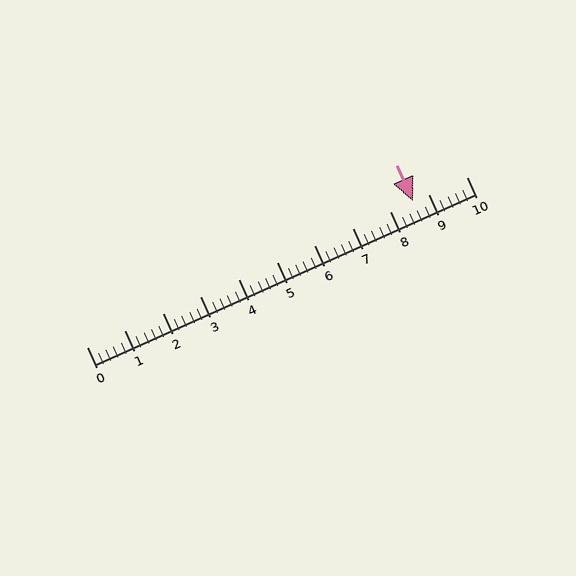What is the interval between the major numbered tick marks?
The major tick marks are spaced 1 units apart.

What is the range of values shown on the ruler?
The ruler shows values from 0 to 10.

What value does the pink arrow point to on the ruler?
The pink arrow points to approximately 8.6.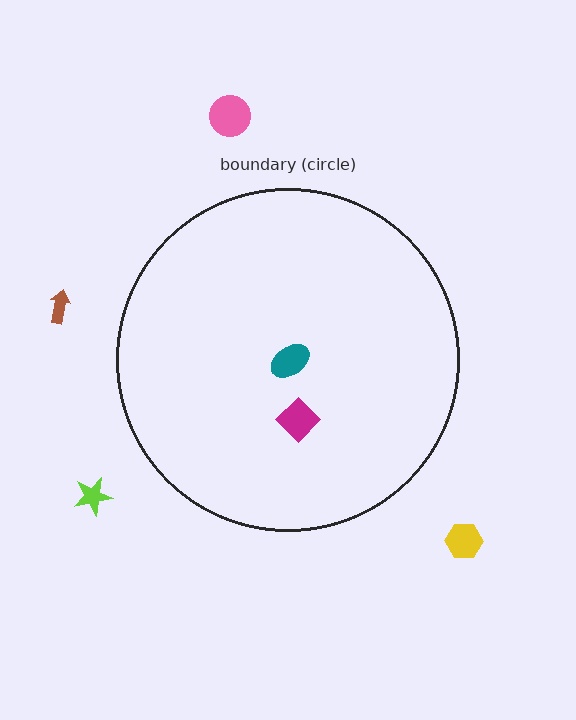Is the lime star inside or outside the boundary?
Outside.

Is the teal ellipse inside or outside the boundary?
Inside.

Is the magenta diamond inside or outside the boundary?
Inside.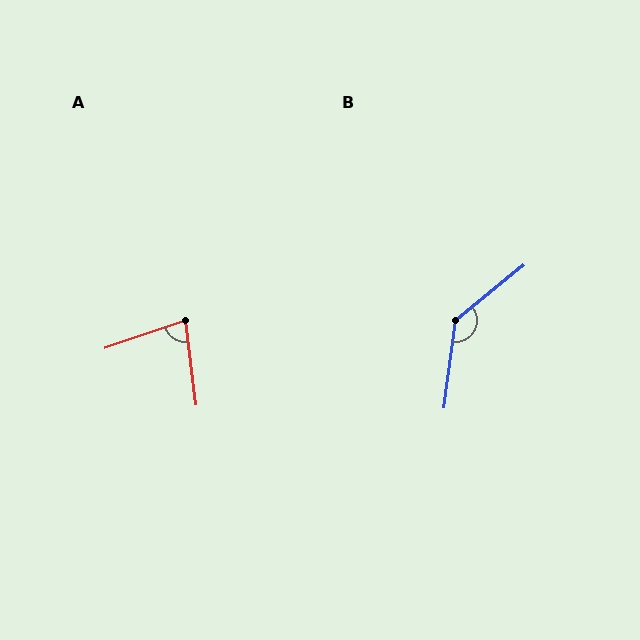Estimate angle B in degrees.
Approximately 136 degrees.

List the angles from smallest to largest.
A (78°), B (136°).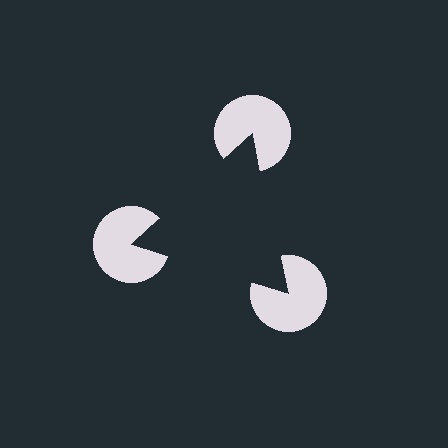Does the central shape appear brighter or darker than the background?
It typically appears slightly darker than the background, even though no actual brightness change is drawn.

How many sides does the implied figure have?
3 sides.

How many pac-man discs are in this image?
There are 3 — one at each vertex of the illusory triangle.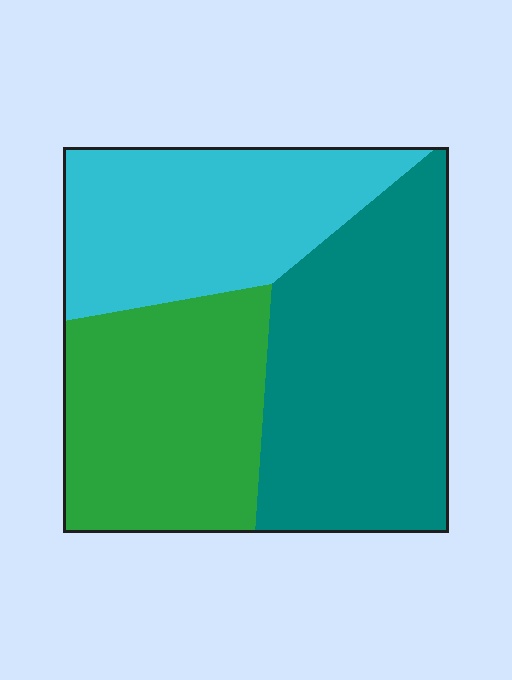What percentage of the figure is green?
Green covers 31% of the figure.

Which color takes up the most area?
Teal, at roughly 40%.